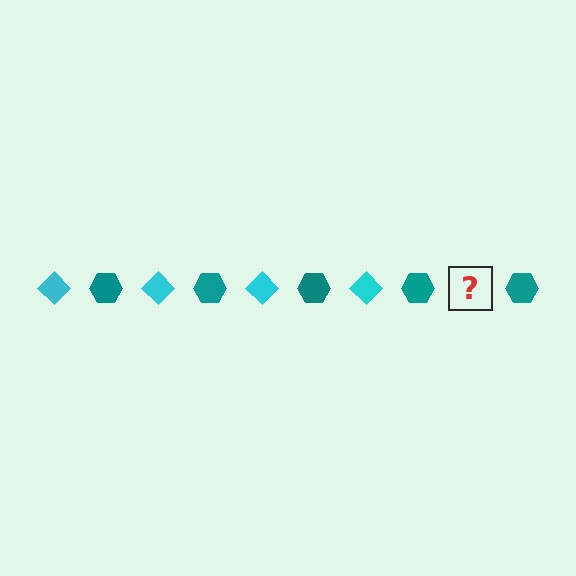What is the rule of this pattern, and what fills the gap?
The rule is that the pattern alternates between cyan diamond and teal hexagon. The gap should be filled with a cyan diamond.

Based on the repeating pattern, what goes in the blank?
The blank should be a cyan diamond.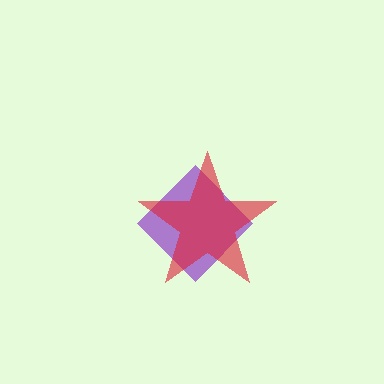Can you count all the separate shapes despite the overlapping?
Yes, there are 2 separate shapes.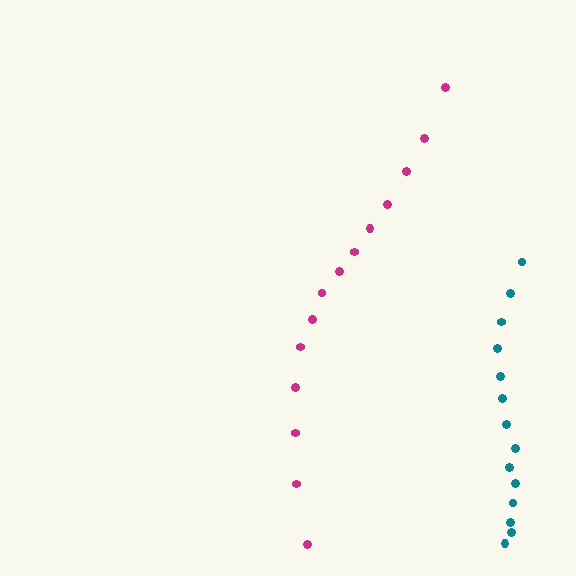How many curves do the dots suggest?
There are 2 distinct paths.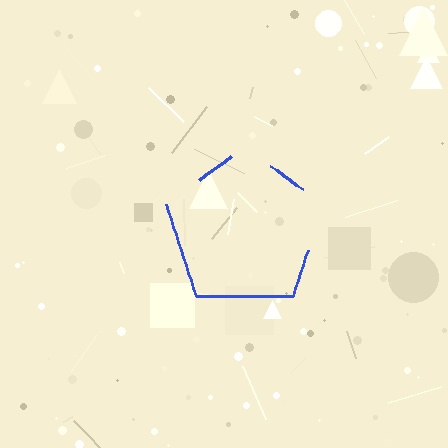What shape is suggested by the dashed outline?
The dashed outline suggests a pentagon.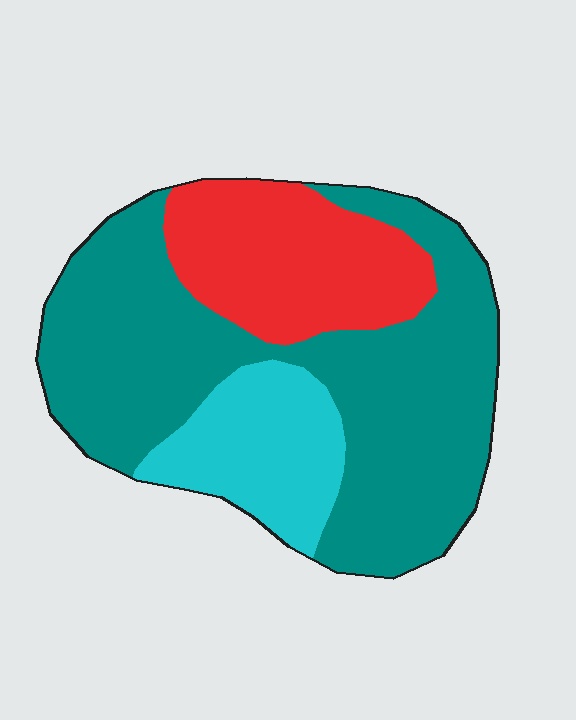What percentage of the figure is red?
Red covers around 25% of the figure.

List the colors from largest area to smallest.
From largest to smallest: teal, red, cyan.